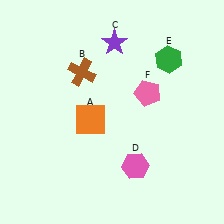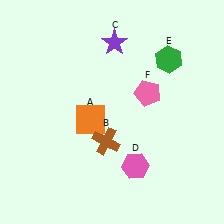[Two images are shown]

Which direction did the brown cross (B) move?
The brown cross (B) moved down.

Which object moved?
The brown cross (B) moved down.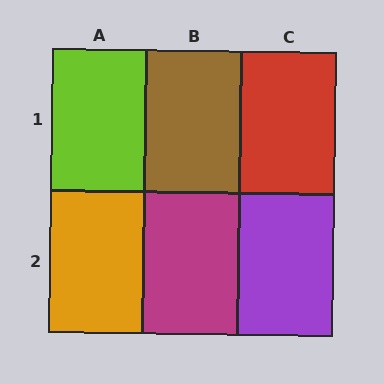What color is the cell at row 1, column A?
Lime.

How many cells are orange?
1 cell is orange.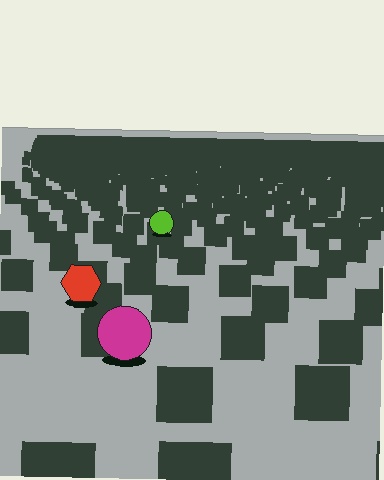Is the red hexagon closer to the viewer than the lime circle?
Yes. The red hexagon is closer — you can tell from the texture gradient: the ground texture is coarser near it.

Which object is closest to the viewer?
The magenta circle is closest. The texture marks near it are larger and more spread out.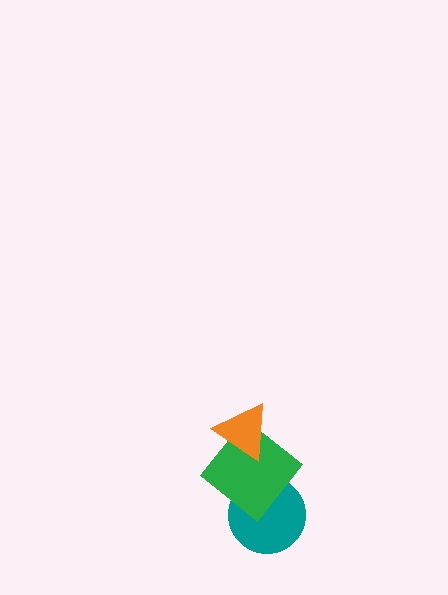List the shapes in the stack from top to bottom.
From top to bottom: the orange triangle, the green diamond, the teal circle.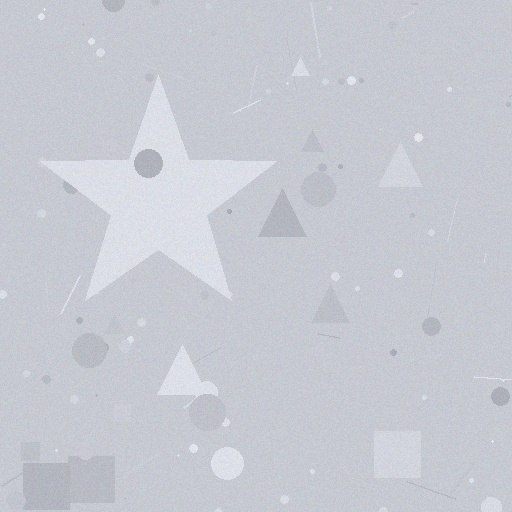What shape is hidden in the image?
A star is hidden in the image.